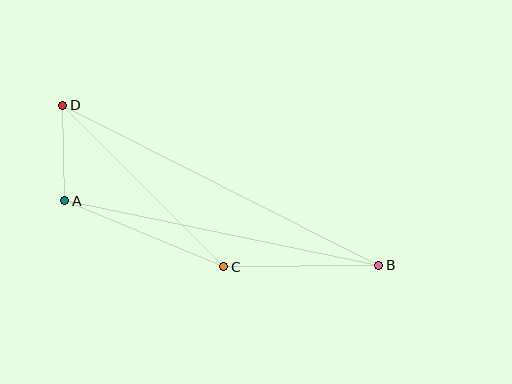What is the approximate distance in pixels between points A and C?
The distance between A and C is approximately 172 pixels.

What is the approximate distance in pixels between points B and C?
The distance between B and C is approximately 155 pixels.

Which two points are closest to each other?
Points A and D are closest to each other.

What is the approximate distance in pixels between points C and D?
The distance between C and D is approximately 228 pixels.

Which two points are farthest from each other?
Points B and D are farthest from each other.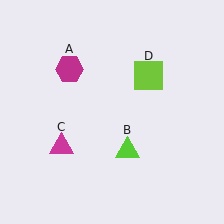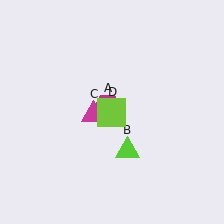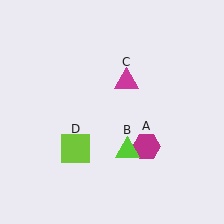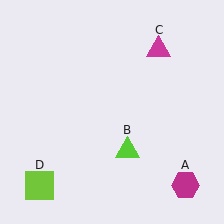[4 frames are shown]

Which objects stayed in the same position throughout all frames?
Lime triangle (object B) remained stationary.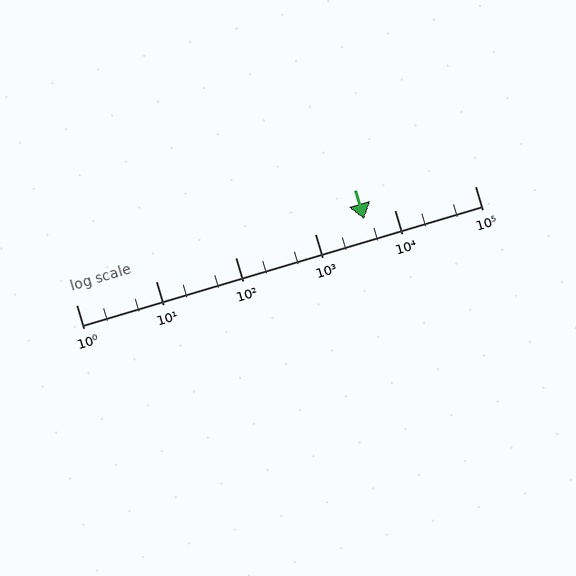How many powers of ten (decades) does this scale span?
The scale spans 5 decades, from 1 to 100000.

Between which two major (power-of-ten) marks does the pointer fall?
The pointer is between 1000 and 10000.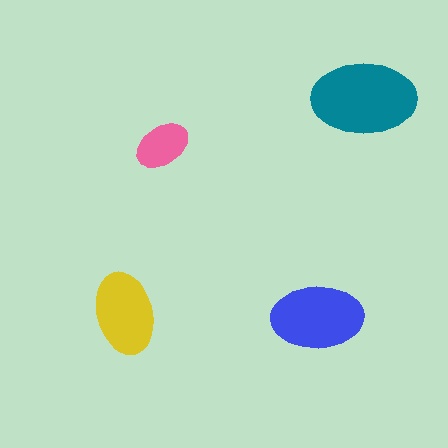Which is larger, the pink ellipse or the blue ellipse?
The blue one.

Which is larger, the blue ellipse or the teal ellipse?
The teal one.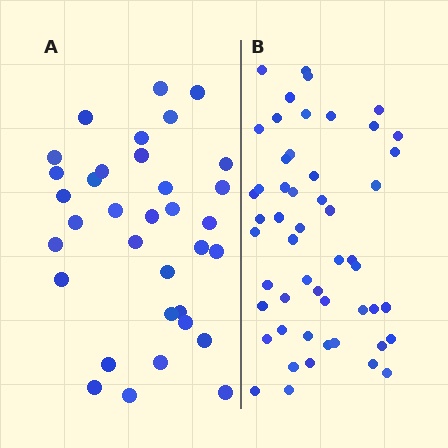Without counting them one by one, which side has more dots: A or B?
Region B (the right region) has more dots.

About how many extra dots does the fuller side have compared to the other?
Region B has approximately 20 more dots than region A.